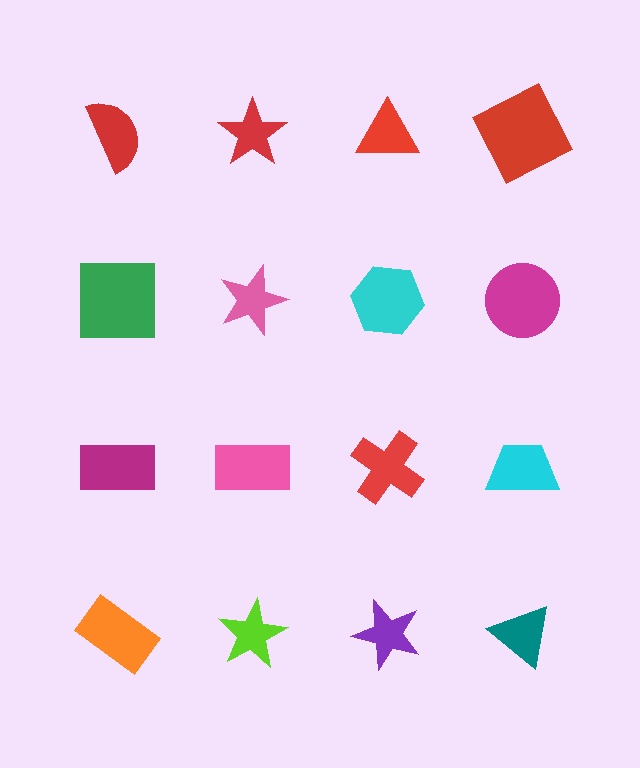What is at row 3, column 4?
A cyan trapezoid.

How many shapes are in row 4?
4 shapes.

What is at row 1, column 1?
A red semicircle.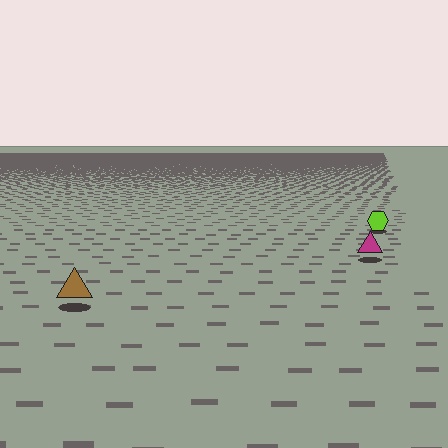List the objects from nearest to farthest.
From nearest to farthest: the brown triangle, the magenta triangle, the lime hexagon.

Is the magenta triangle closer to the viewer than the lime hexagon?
Yes. The magenta triangle is closer — you can tell from the texture gradient: the ground texture is coarser near it.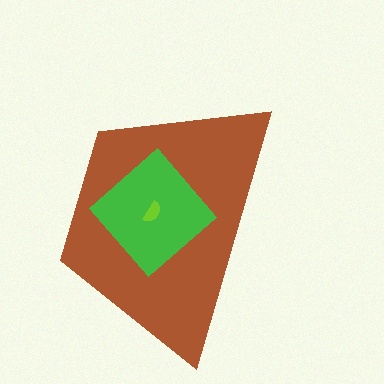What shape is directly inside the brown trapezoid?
The green diamond.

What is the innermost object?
The lime semicircle.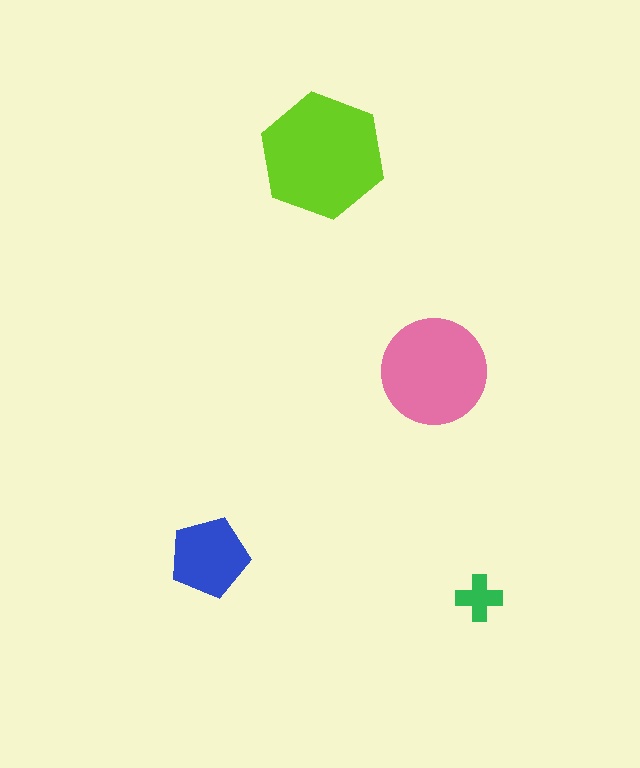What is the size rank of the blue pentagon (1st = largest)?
3rd.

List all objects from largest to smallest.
The lime hexagon, the pink circle, the blue pentagon, the green cross.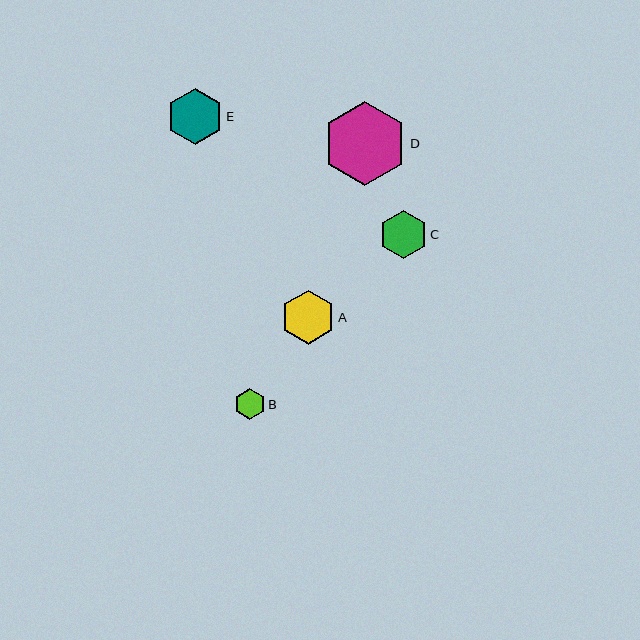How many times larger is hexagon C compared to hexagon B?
Hexagon C is approximately 1.5 times the size of hexagon B.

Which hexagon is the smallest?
Hexagon B is the smallest with a size of approximately 31 pixels.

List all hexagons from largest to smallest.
From largest to smallest: D, E, A, C, B.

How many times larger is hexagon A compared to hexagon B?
Hexagon A is approximately 1.7 times the size of hexagon B.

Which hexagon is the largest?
Hexagon D is the largest with a size of approximately 84 pixels.